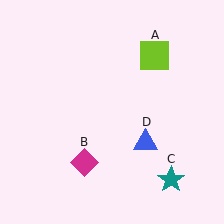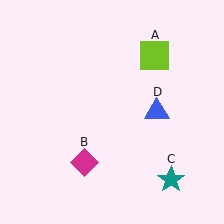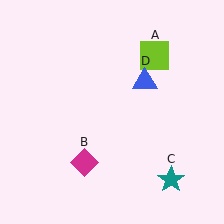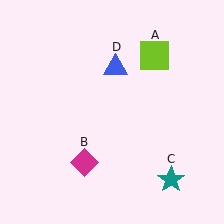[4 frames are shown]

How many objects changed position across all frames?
1 object changed position: blue triangle (object D).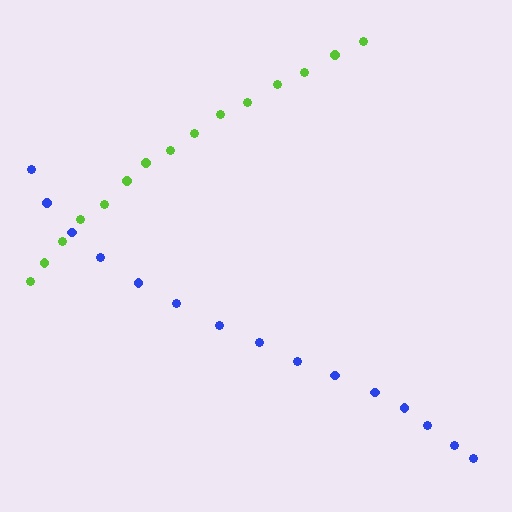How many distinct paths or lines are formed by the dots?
There are 2 distinct paths.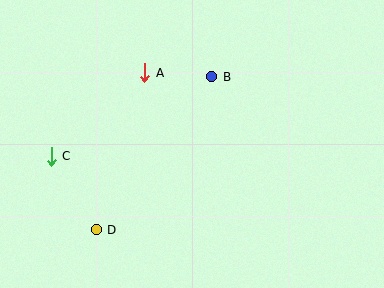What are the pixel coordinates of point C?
Point C is at (51, 156).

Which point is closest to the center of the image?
Point B at (212, 77) is closest to the center.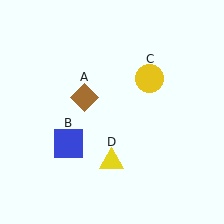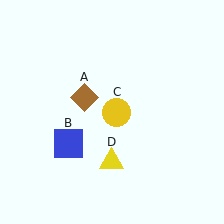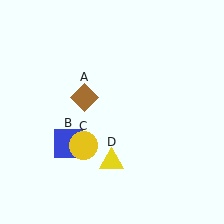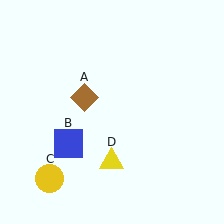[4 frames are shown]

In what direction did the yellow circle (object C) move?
The yellow circle (object C) moved down and to the left.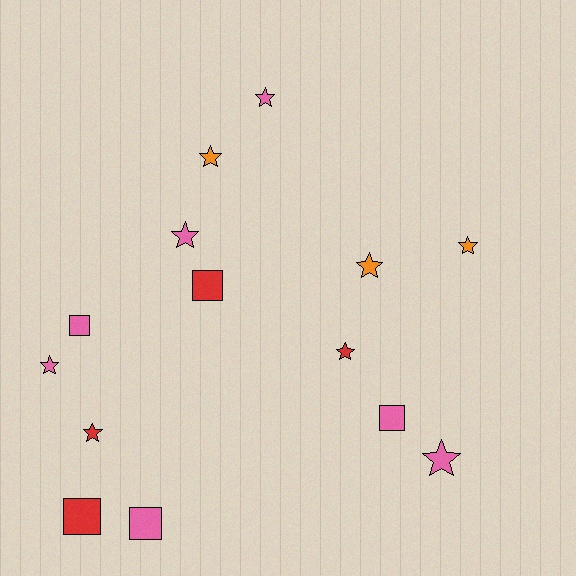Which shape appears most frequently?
Star, with 9 objects.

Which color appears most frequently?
Pink, with 7 objects.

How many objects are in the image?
There are 14 objects.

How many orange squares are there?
There are no orange squares.